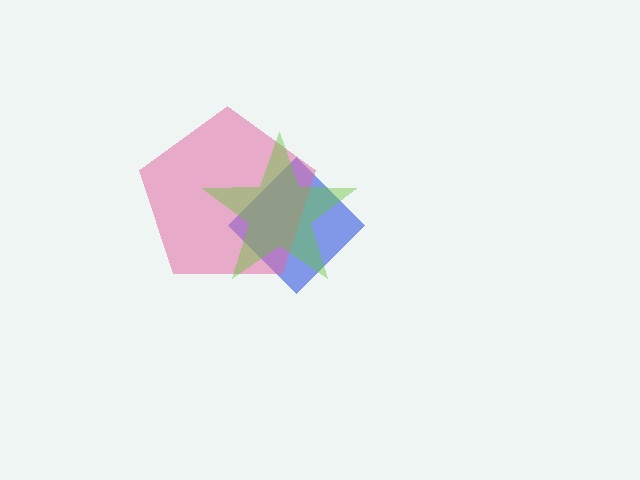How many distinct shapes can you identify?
There are 3 distinct shapes: a blue diamond, a pink pentagon, a lime star.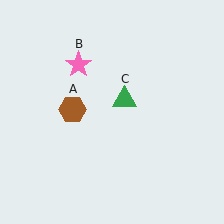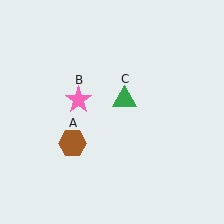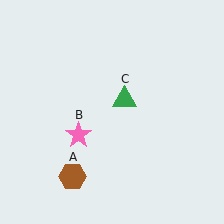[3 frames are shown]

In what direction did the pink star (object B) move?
The pink star (object B) moved down.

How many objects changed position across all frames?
2 objects changed position: brown hexagon (object A), pink star (object B).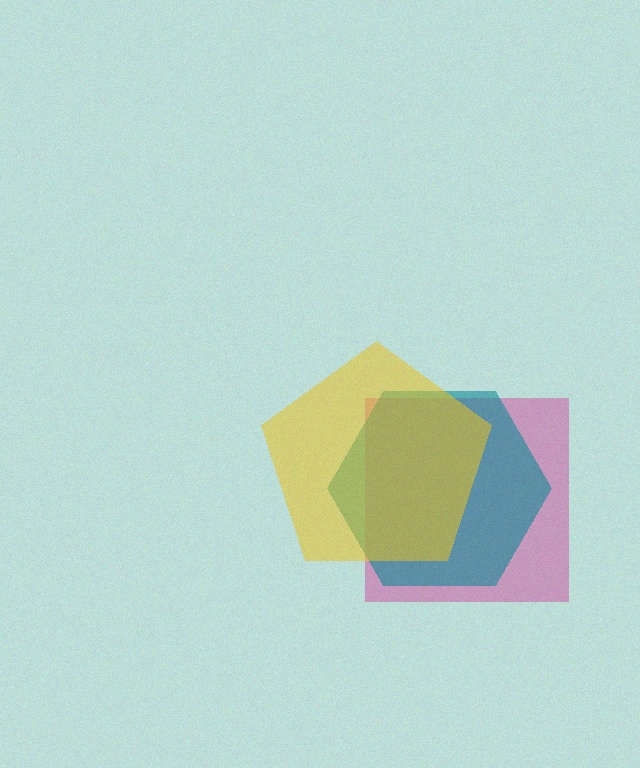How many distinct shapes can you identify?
There are 3 distinct shapes: a magenta square, a teal hexagon, a yellow pentagon.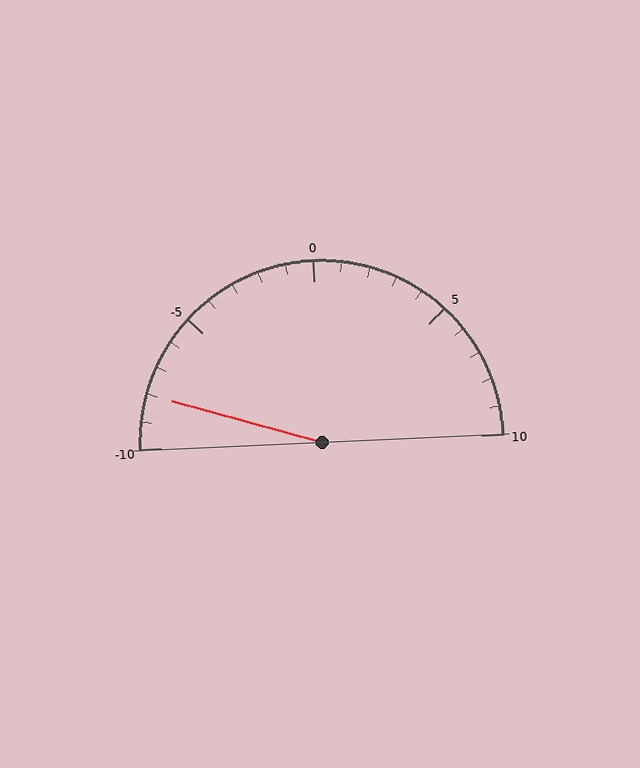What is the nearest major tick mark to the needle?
The nearest major tick mark is -10.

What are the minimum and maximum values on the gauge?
The gauge ranges from -10 to 10.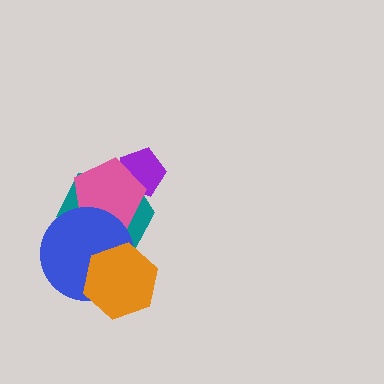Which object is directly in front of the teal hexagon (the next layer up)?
The pink pentagon is directly in front of the teal hexagon.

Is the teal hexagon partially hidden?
Yes, it is partially covered by another shape.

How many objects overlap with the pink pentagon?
3 objects overlap with the pink pentagon.